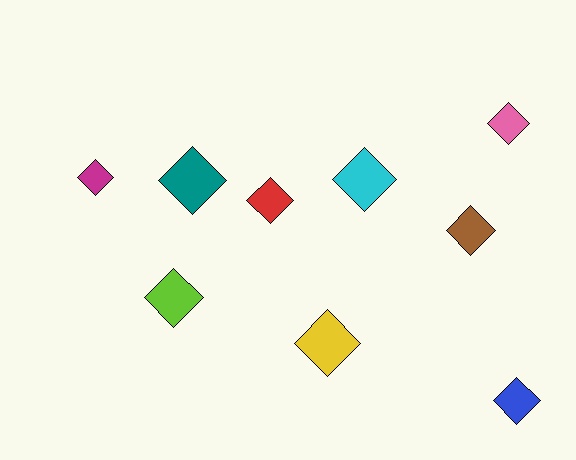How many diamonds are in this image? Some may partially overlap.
There are 9 diamonds.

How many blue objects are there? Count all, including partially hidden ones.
There is 1 blue object.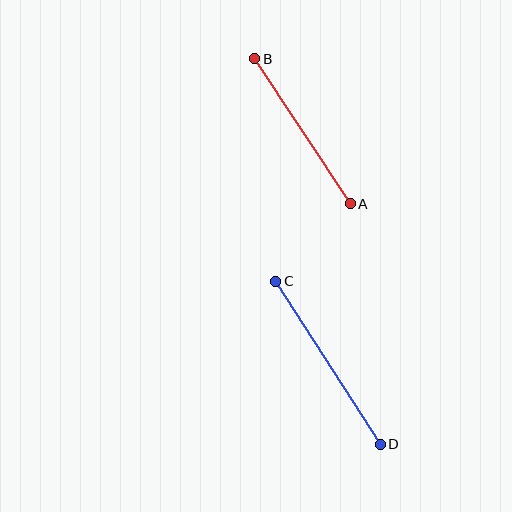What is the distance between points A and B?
The distance is approximately 174 pixels.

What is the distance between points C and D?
The distance is approximately 194 pixels.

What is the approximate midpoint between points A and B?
The midpoint is at approximately (303, 131) pixels.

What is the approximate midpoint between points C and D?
The midpoint is at approximately (328, 363) pixels.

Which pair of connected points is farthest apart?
Points C and D are farthest apart.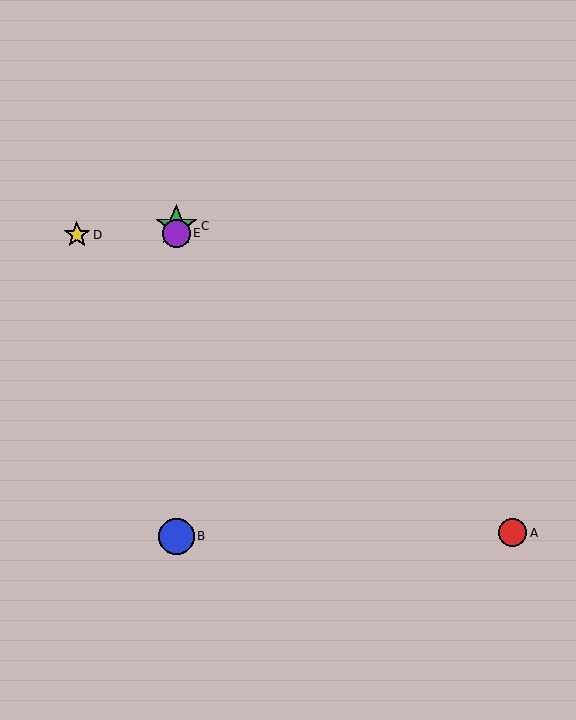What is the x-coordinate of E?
Object E is at x≈176.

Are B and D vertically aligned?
No, B is at x≈176 and D is at x≈77.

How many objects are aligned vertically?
3 objects (B, C, E) are aligned vertically.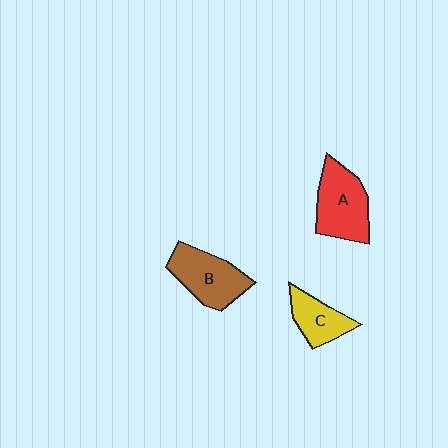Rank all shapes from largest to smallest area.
From largest to smallest: A (red), B (brown), C (yellow).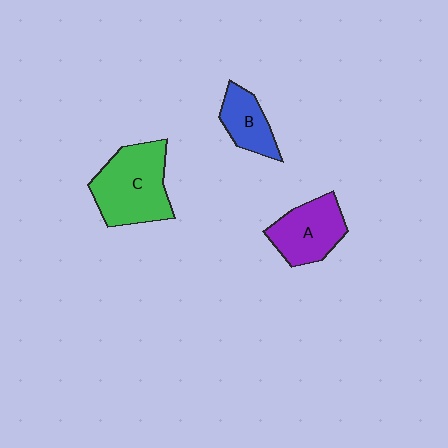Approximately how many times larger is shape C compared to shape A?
Approximately 1.4 times.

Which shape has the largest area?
Shape C (green).